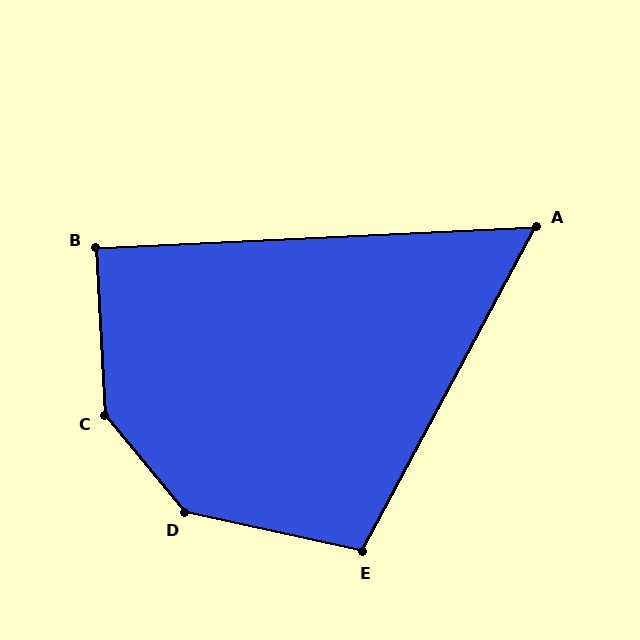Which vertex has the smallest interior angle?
A, at approximately 59 degrees.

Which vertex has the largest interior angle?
C, at approximately 144 degrees.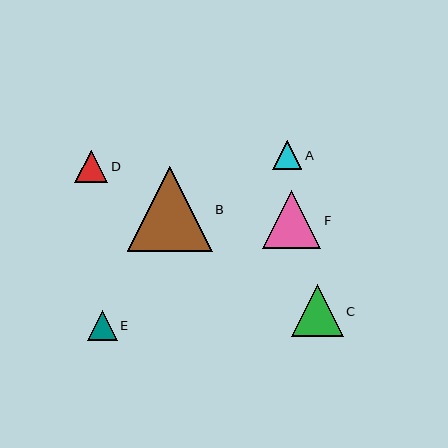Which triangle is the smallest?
Triangle A is the smallest with a size of approximately 29 pixels.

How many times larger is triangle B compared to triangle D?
Triangle B is approximately 2.6 times the size of triangle D.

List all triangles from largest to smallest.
From largest to smallest: B, F, C, D, E, A.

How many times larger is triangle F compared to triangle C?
Triangle F is approximately 1.1 times the size of triangle C.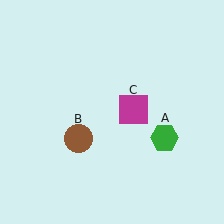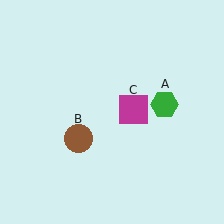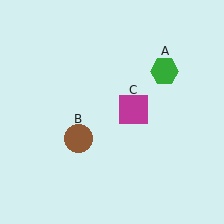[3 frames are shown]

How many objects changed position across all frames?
1 object changed position: green hexagon (object A).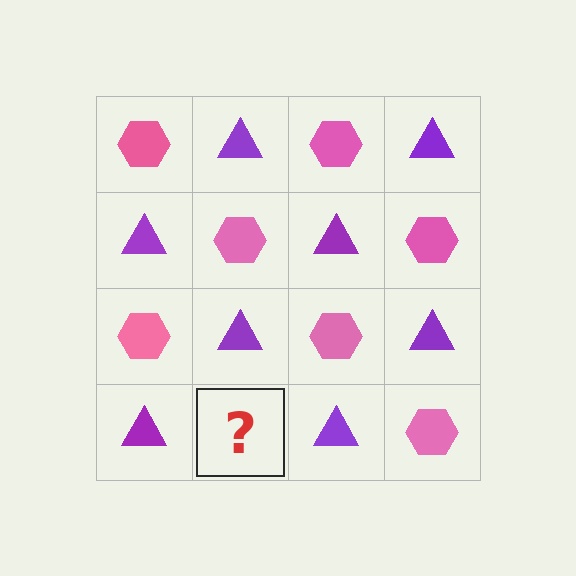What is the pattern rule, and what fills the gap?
The rule is that it alternates pink hexagon and purple triangle in a checkerboard pattern. The gap should be filled with a pink hexagon.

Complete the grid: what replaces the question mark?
The question mark should be replaced with a pink hexagon.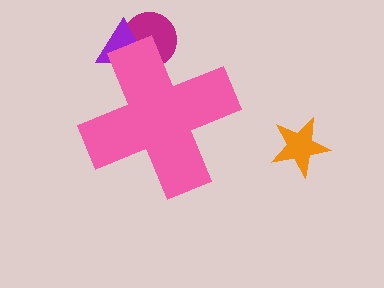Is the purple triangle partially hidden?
Yes, the purple triangle is partially hidden behind the pink cross.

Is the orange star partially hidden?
No, the orange star is fully visible.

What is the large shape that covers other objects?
A pink cross.